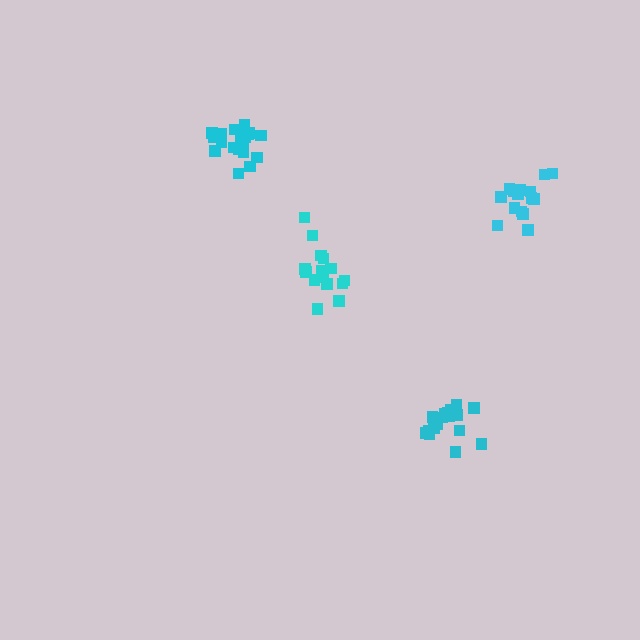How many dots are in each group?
Group 1: 15 dots, Group 2: 20 dots, Group 3: 17 dots, Group 4: 16 dots (68 total).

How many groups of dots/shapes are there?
There are 4 groups.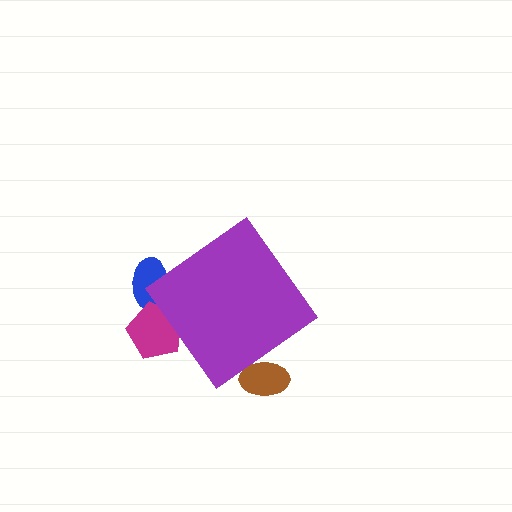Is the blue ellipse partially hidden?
Yes, the blue ellipse is partially hidden behind the purple diamond.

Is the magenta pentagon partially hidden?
Yes, the magenta pentagon is partially hidden behind the purple diamond.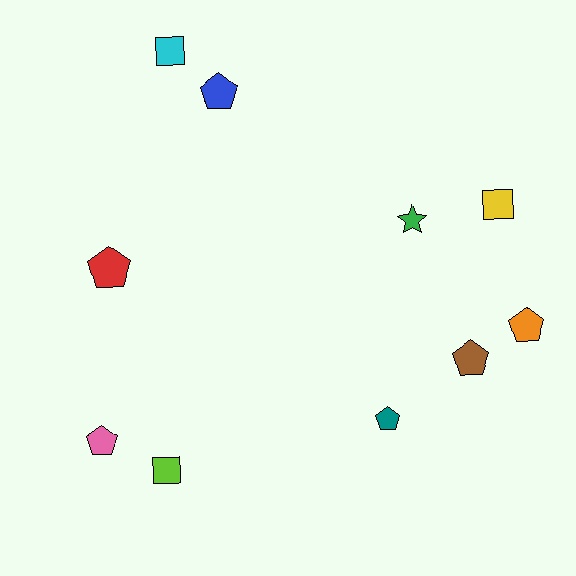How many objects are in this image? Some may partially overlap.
There are 10 objects.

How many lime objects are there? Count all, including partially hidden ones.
There is 1 lime object.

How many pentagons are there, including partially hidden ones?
There are 6 pentagons.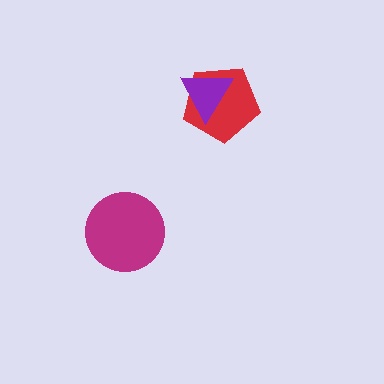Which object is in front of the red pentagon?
The purple triangle is in front of the red pentagon.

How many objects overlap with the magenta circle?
0 objects overlap with the magenta circle.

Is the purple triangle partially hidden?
No, no other shape covers it.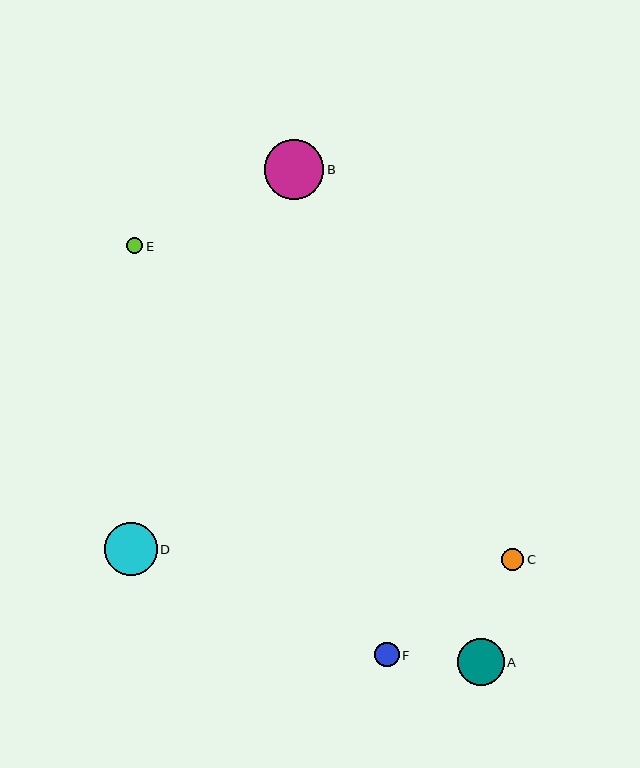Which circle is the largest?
Circle B is the largest with a size of approximately 59 pixels.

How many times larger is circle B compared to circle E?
Circle B is approximately 3.6 times the size of circle E.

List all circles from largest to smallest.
From largest to smallest: B, D, A, F, C, E.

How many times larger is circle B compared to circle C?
Circle B is approximately 2.7 times the size of circle C.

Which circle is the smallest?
Circle E is the smallest with a size of approximately 16 pixels.